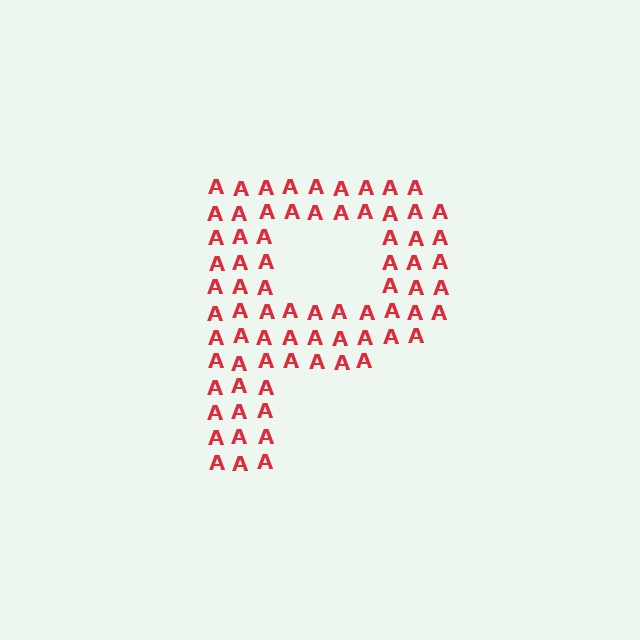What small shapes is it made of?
It is made of small letter A's.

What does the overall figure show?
The overall figure shows the letter P.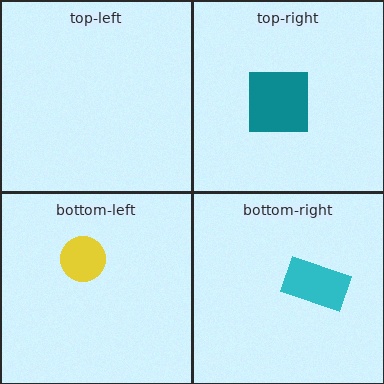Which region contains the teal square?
The top-right region.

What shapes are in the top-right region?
The teal square.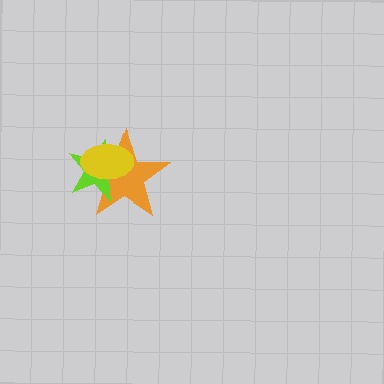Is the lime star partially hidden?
Yes, it is partially covered by another shape.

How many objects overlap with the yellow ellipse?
2 objects overlap with the yellow ellipse.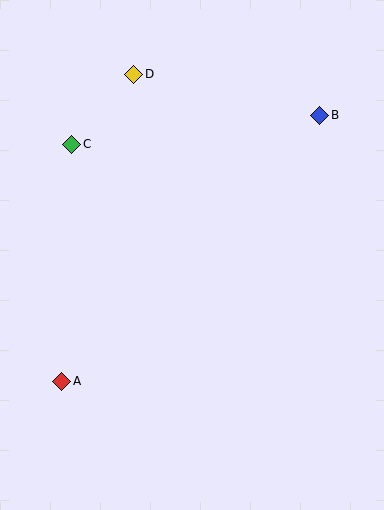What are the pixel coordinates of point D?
Point D is at (134, 74).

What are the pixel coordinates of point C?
Point C is at (72, 144).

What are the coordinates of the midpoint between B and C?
The midpoint between B and C is at (196, 130).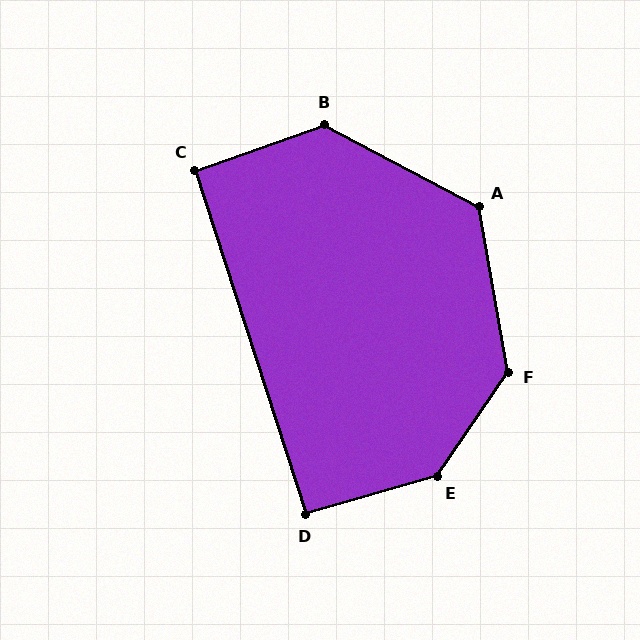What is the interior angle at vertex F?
Approximately 136 degrees (obtuse).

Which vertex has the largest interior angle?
E, at approximately 141 degrees.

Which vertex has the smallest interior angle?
D, at approximately 91 degrees.